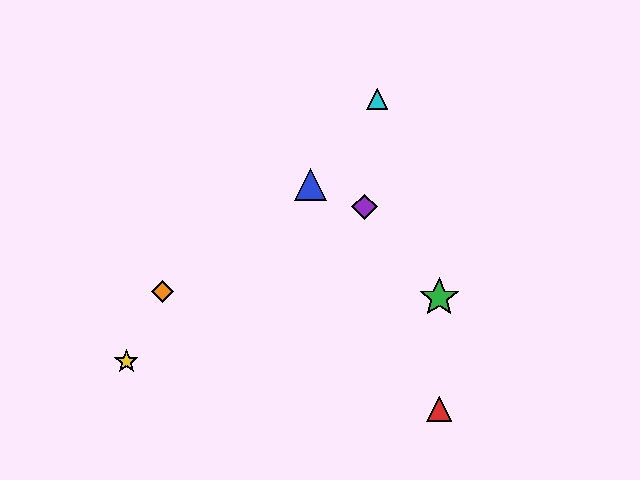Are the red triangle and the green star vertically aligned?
Yes, both are at x≈439.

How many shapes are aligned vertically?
2 shapes (the red triangle, the green star) are aligned vertically.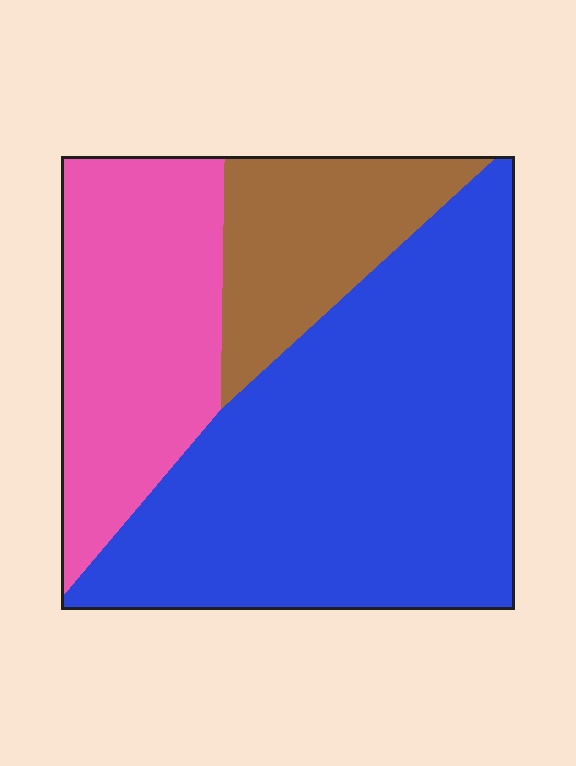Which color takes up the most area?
Blue, at roughly 55%.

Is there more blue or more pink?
Blue.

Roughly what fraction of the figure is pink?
Pink covers 27% of the figure.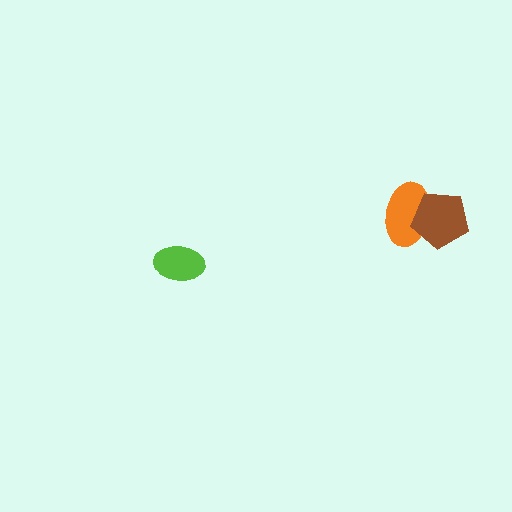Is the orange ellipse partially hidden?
Yes, it is partially covered by another shape.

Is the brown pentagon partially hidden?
No, no other shape covers it.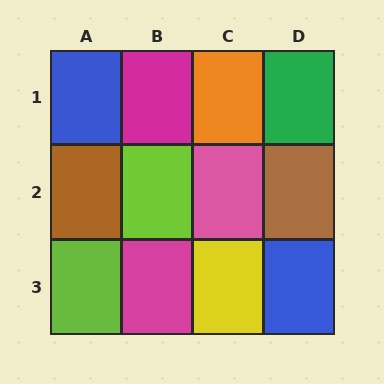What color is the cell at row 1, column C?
Orange.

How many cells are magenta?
2 cells are magenta.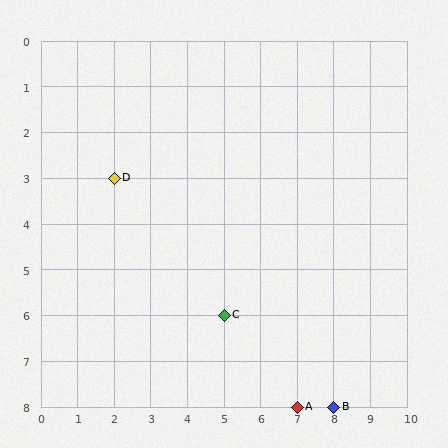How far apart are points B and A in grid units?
Points B and A are 1 column apart.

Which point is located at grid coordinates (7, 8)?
Point A is at (7, 8).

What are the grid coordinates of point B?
Point B is at grid coordinates (8, 8).